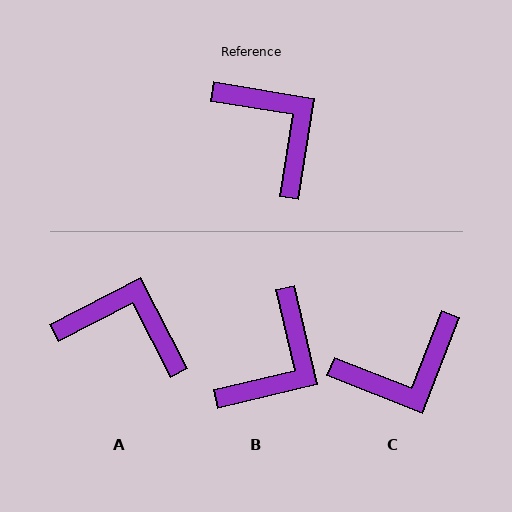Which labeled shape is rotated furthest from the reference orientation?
C, about 102 degrees away.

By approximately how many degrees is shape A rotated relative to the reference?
Approximately 36 degrees counter-clockwise.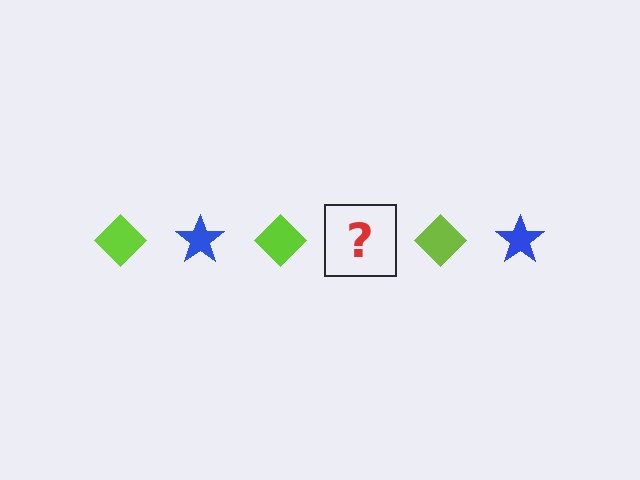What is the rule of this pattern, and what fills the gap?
The rule is that the pattern alternates between lime diamond and blue star. The gap should be filled with a blue star.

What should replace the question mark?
The question mark should be replaced with a blue star.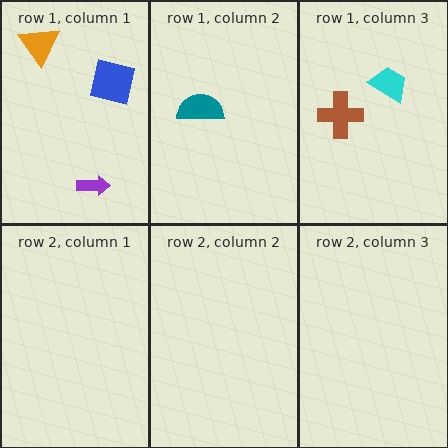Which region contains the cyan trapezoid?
The row 1, column 3 region.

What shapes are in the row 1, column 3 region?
The cyan trapezoid, the brown cross.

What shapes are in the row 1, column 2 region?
The teal semicircle.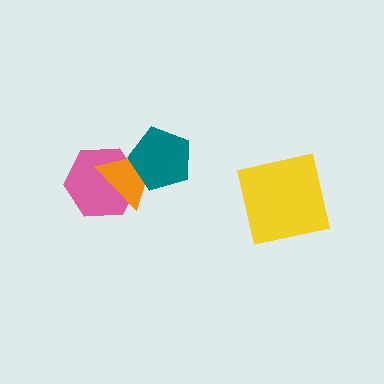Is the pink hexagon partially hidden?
Yes, it is partially covered by another shape.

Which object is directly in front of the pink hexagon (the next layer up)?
The orange triangle is directly in front of the pink hexagon.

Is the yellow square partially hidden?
No, no other shape covers it.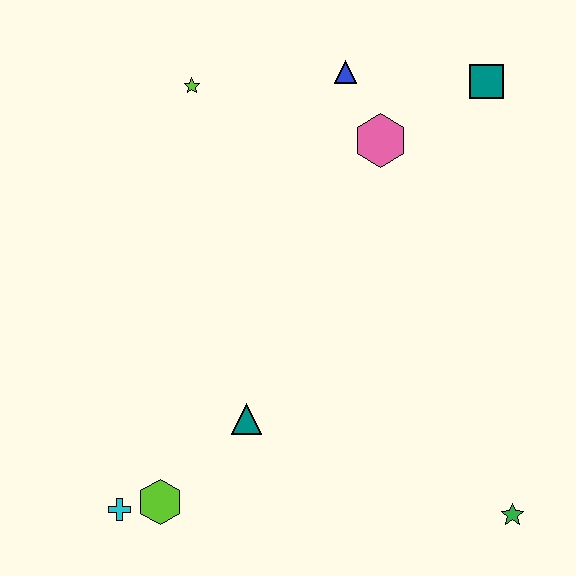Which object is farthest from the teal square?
The cyan cross is farthest from the teal square.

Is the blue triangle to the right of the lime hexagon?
Yes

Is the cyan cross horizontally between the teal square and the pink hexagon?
No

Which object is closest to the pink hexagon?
The blue triangle is closest to the pink hexagon.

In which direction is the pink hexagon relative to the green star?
The pink hexagon is above the green star.